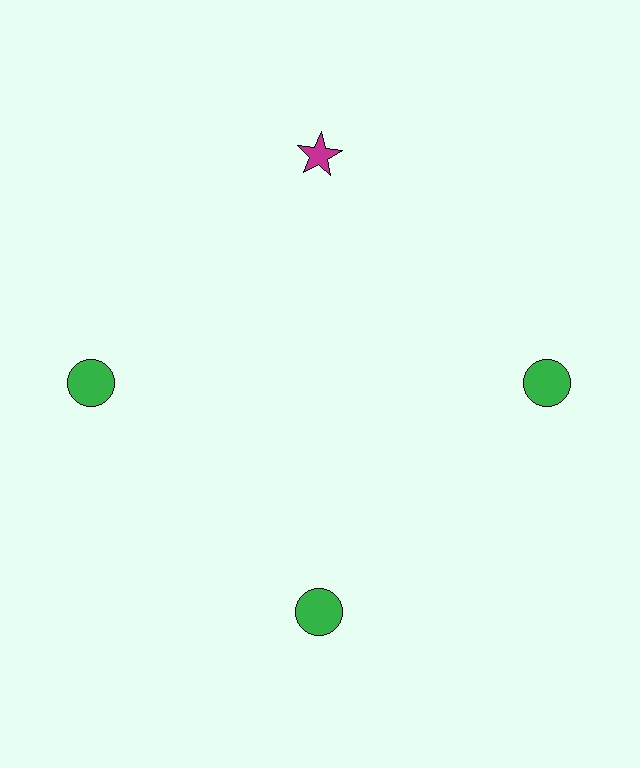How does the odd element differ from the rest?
It differs in both color (magenta instead of green) and shape (star instead of circle).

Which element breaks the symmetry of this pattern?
The magenta star at roughly the 12 o'clock position breaks the symmetry. All other shapes are green circles.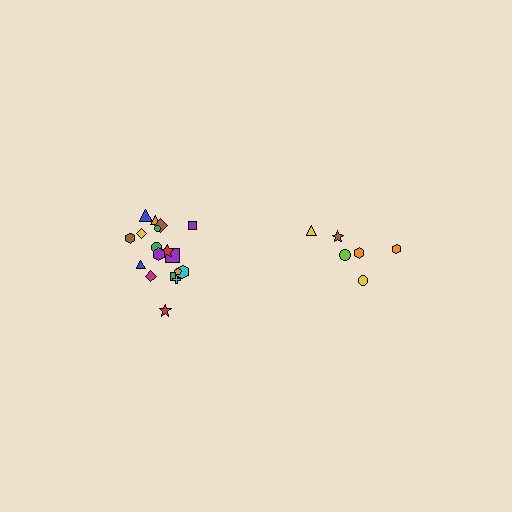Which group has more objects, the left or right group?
The left group.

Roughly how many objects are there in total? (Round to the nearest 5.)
Roughly 25 objects in total.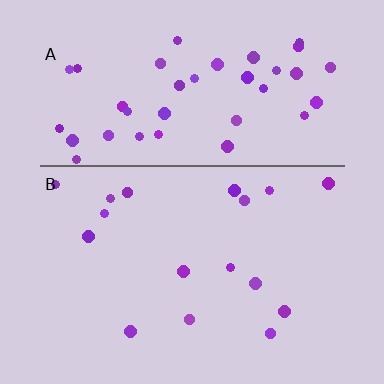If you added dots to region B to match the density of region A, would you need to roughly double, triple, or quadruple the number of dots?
Approximately triple.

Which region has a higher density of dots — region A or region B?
A (the top).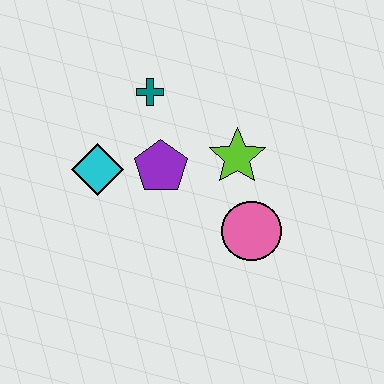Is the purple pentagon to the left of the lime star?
Yes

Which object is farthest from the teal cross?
The pink circle is farthest from the teal cross.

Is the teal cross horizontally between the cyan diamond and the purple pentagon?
Yes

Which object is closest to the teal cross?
The purple pentagon is closest to the teal cross.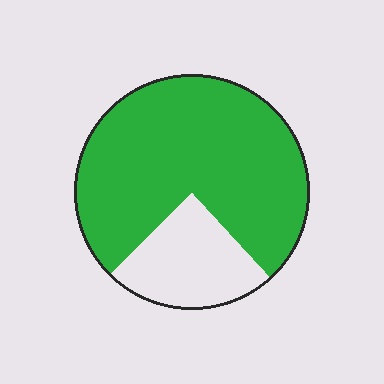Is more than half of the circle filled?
Yes.